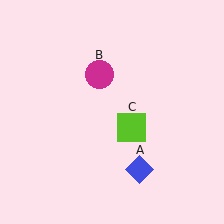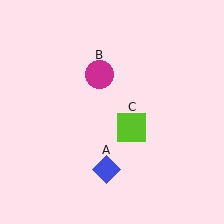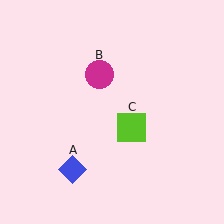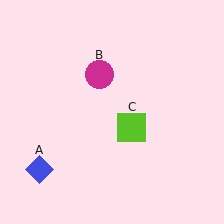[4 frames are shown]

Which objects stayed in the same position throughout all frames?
Magenta circle (object B) and lime square (object C) remained stationary.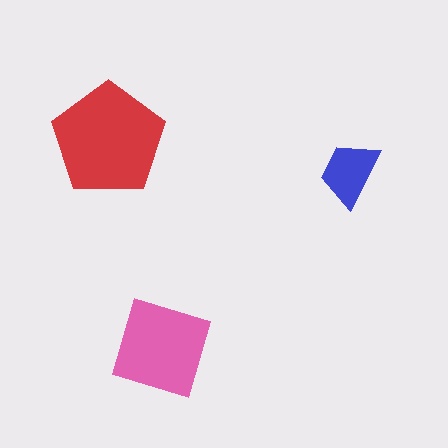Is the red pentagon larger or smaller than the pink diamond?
Larger.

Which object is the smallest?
The blue trapezoid.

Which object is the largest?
The red pentagon.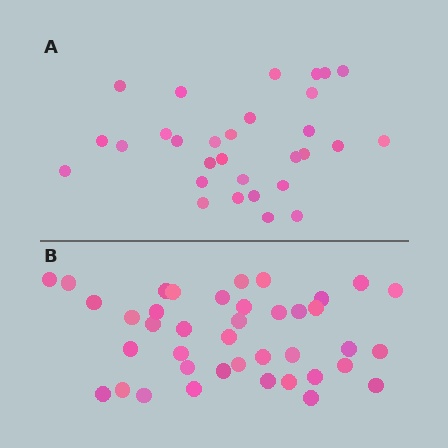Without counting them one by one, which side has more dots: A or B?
Region B (the bottom region) has more dots.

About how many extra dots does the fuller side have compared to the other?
Region B has roughly 10 or so more dots than region A.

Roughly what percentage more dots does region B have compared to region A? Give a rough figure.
About 35% more.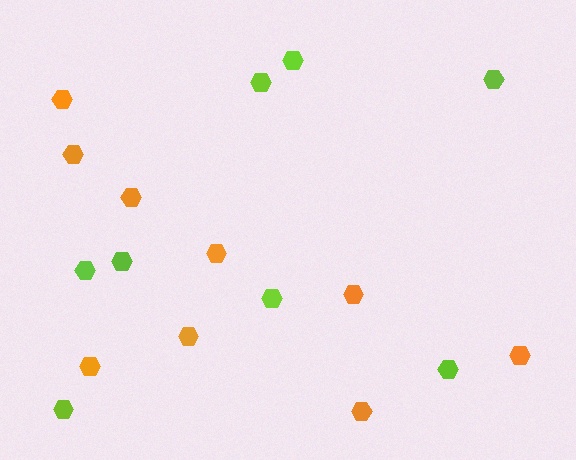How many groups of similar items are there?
There are 2 groups: one group of orange hexagons (9) and one group of lime hexagons (8).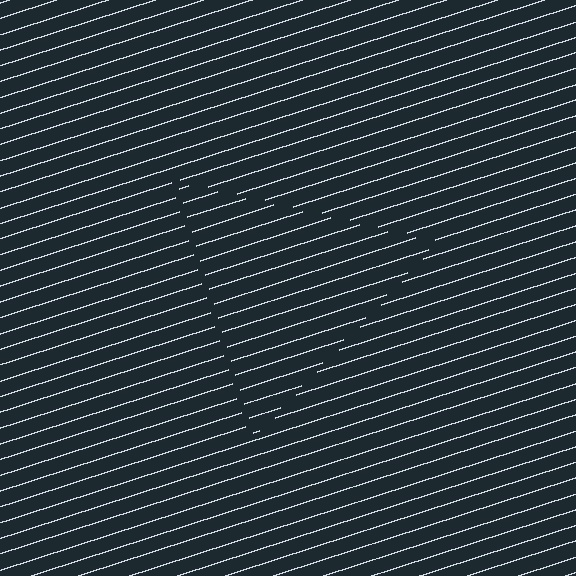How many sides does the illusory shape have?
3 sides — the line-ends trace a triangle.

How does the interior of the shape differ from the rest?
The interior of the shape contains the same grating, shifted by half a period — the contour is defined by the phase discontinuity where line-ends from the inner and outer gratings abut.